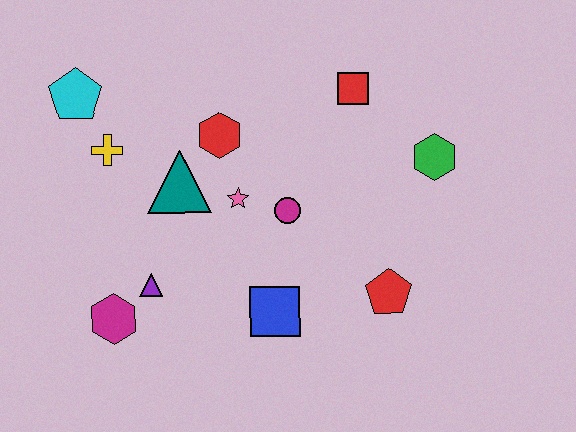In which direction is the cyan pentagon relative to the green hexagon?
The cyan pentagon is to the left of the green hexagon.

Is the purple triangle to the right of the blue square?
No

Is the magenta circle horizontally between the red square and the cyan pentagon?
Yes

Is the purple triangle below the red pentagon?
No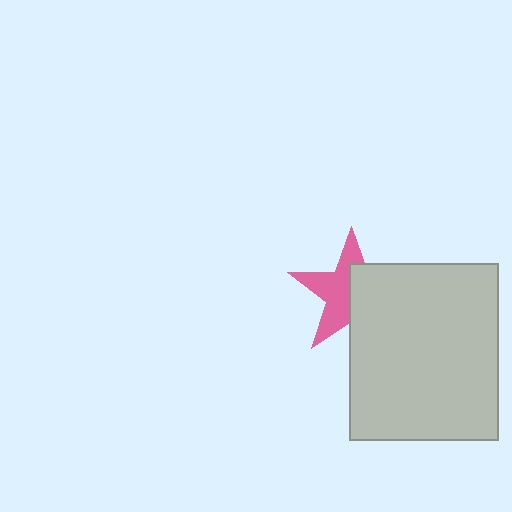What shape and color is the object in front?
The object in front is a light gray rectangle.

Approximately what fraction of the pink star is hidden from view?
Roughly 48% of the pink star is hidden behind the light gray rectangle.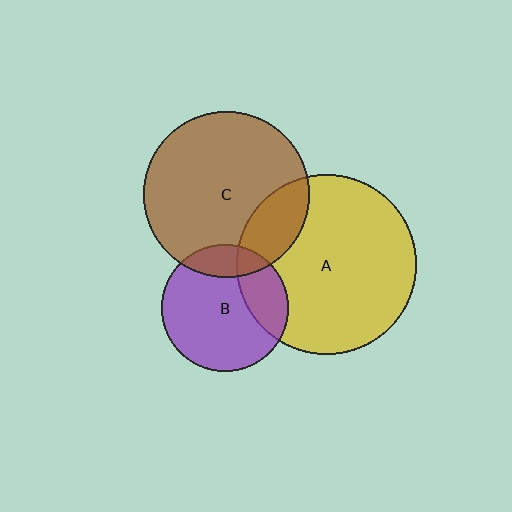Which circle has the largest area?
Circle A (yellow).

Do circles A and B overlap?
Yes.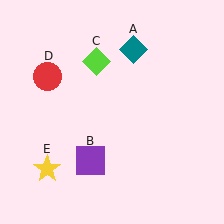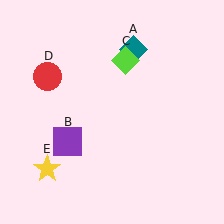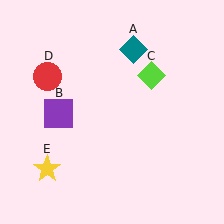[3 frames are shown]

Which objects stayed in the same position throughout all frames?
Teal diamond (object A) and red circle (object D) and yellow star (object E) remained stationary.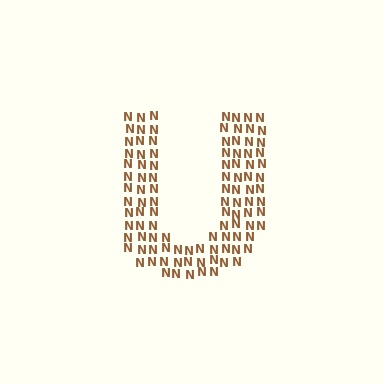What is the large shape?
The large shape is the letter U.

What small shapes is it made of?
It is made of small letter N's.